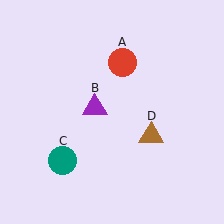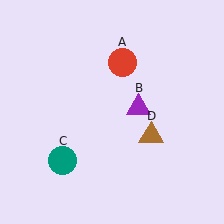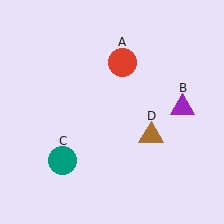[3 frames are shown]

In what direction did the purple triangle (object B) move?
The purple triangle (object B) moved right.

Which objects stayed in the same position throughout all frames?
Red circle (object A) and teal circle (object C) and brown triangle (object D) remained stationary.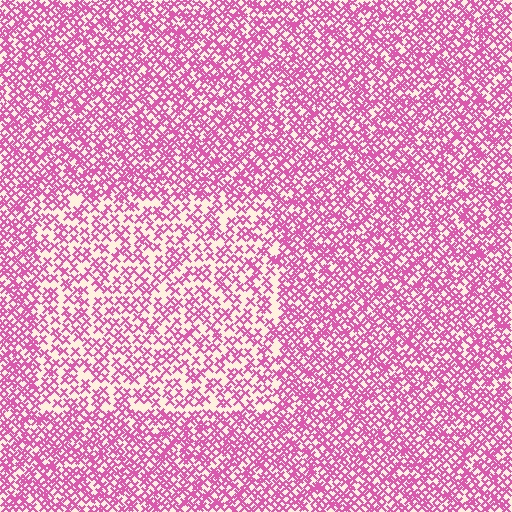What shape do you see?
I see a rectangle.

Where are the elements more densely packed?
The elements are more densely packed outside the rectangle boundary.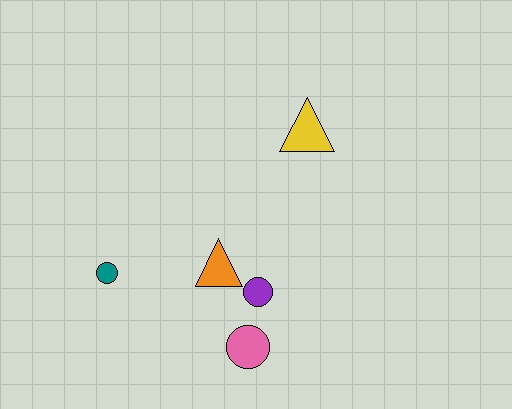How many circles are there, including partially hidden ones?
There are 3 circles.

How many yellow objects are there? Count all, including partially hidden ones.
There is 1 yellow object.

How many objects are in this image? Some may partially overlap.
There are 5 objects.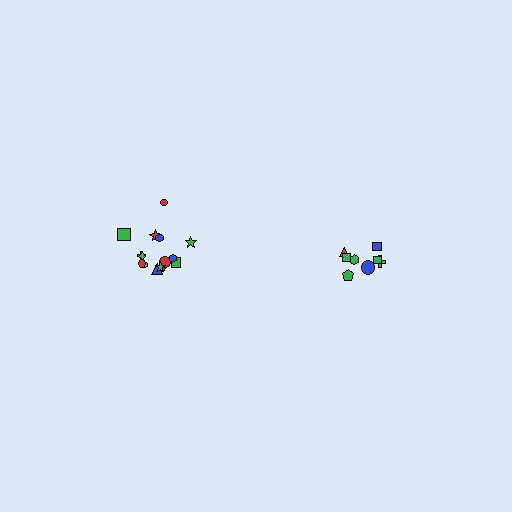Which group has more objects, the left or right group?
The left group.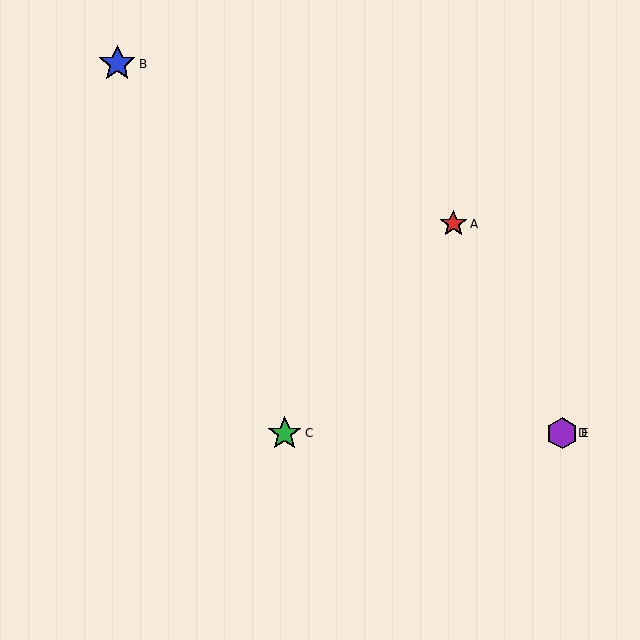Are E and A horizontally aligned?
No, E is at y≈433 and A is at y≈224.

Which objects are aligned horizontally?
Objects C, D, E are aligned horizontally.